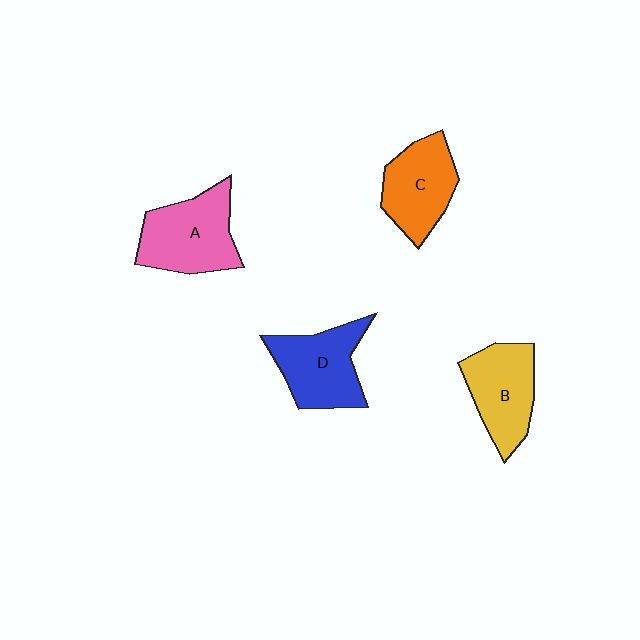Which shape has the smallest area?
Shape C (orange).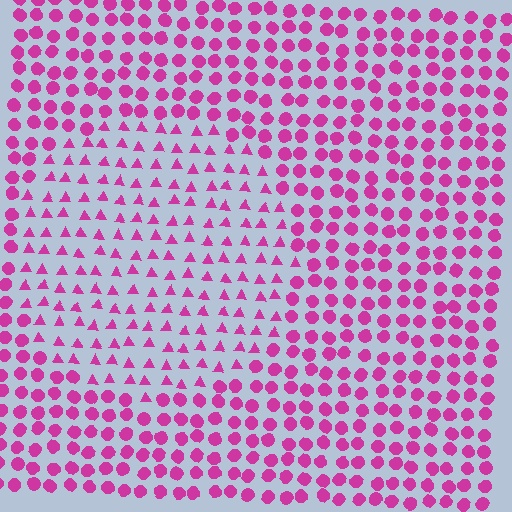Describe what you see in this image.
The image is filled with small magenta elements arranged in a uniform grid. A circle-shaped region contains triangles, while the surrounding area contains circles. The boundary is defined purely by the change in element shape.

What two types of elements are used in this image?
The image uses triangles inside the circle region and circles outside it.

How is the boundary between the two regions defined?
The boundary is defined by a change in element shape: triangles inside vs. circles outside. All elements share the same color and spacing.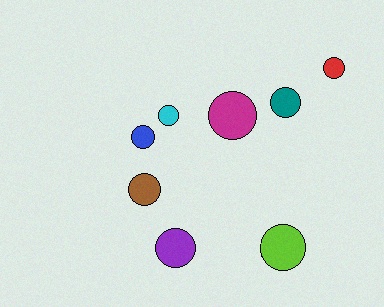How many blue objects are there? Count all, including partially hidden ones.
There is 1 blue object.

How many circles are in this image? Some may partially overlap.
There are 8 circles.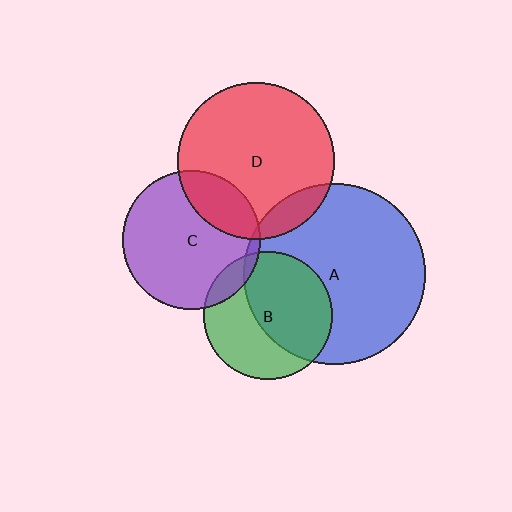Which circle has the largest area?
Circle A (blue).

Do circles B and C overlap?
Yes.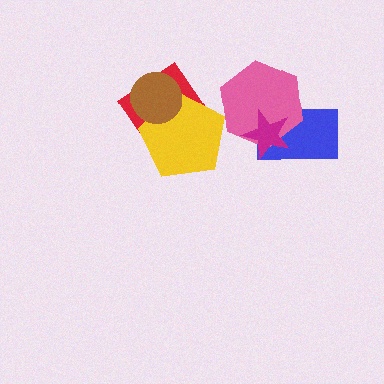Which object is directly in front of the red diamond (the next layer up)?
The yellow pentagon is directly in front of the red diamond.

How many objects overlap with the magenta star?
2 objects overlap with the magenta star.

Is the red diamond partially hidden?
Yes, it is partially covered by another shape.